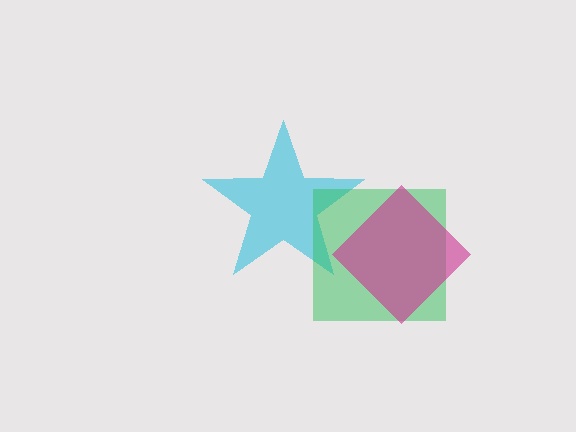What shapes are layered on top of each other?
The layered shapes are: a cyan star, a green square, a magenta diamond.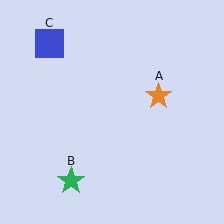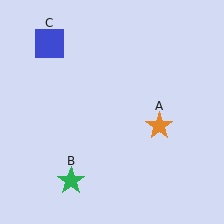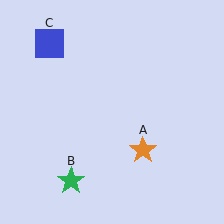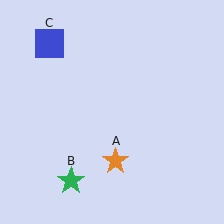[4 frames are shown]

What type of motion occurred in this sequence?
The orange star (object A) rotated clockwise around the center of the scene.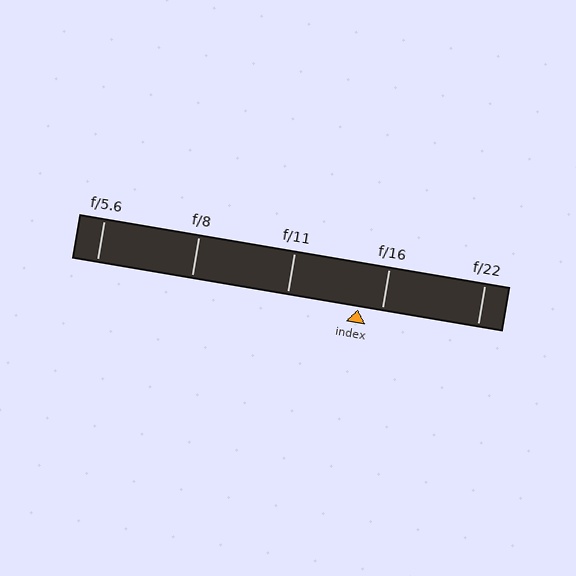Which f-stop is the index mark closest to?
The index mark is closest to f/16.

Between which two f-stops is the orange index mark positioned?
The index mark is between f/11 and f/16.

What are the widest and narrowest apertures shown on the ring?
The widest aperture shown is f/5.6 and the narrowest is f/22.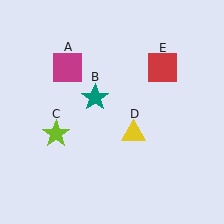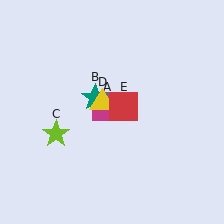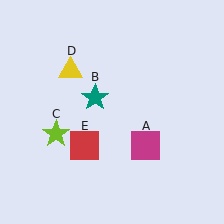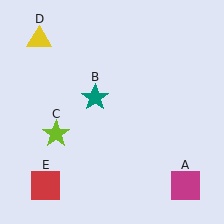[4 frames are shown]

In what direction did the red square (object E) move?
The red square (object E) moved down and to the left.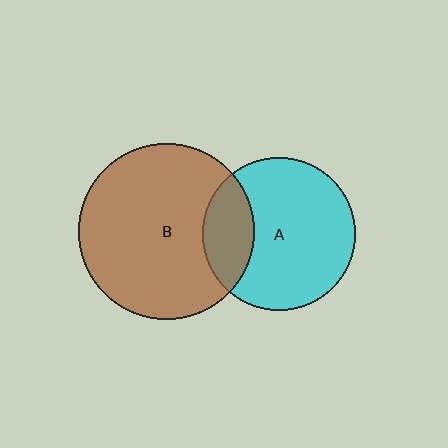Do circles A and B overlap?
Yes.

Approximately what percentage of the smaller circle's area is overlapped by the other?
Approximately 25%.